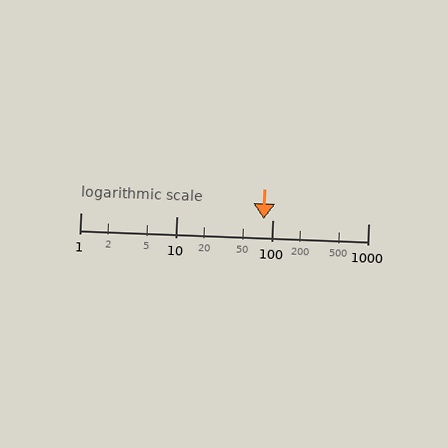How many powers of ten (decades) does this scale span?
The scale spans 3 decades, from 1 to 1000.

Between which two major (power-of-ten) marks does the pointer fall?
The pointer is between 10 and 100.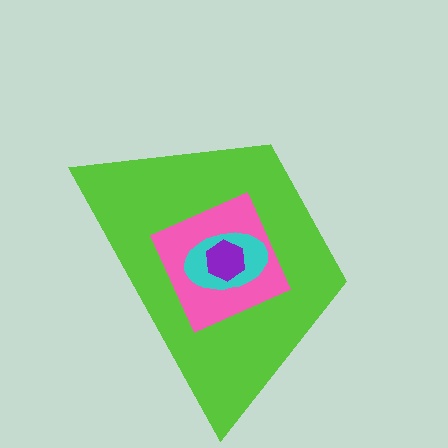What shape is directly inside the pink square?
The cyan ellipse.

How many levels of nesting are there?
4.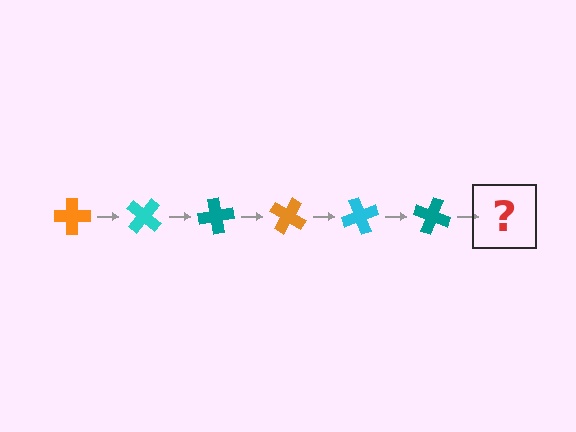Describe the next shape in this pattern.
It should be an orange cross, rotated 240 degrees from the start.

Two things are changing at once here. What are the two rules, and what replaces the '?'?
The two rules are that it rotates 40 degrees each step and the color cycles through orange, cyan, and teal. The '?' should be an orange cross, rotated 240 degrees from the start.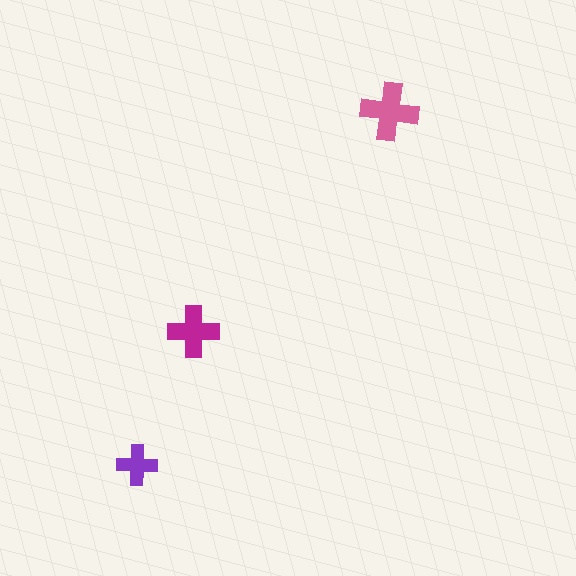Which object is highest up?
The pink cross is topmost.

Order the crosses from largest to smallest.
the pink one, the magenta one, the purple one.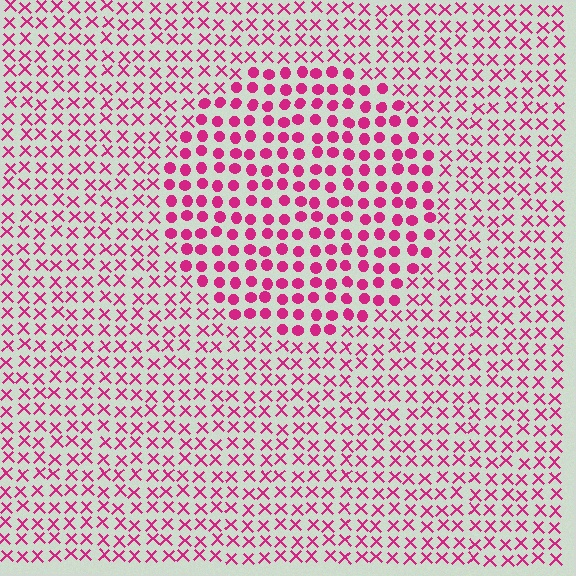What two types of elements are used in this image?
The image uses circles inside the circle region and X marks outside it.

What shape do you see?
I see a circle.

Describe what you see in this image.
The image is filled with small magenta elements arranged in a uniform grid. A circle-shaped region contains circles, while the surrounding area contains X marks. The boundary is defined purely by the change in element shape.